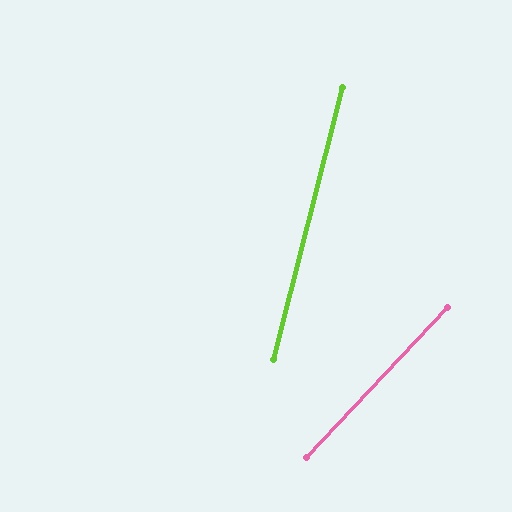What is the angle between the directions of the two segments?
Approximately 29 degrees.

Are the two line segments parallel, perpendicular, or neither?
Neither parallel nor perpendicular — they differ by about 29°.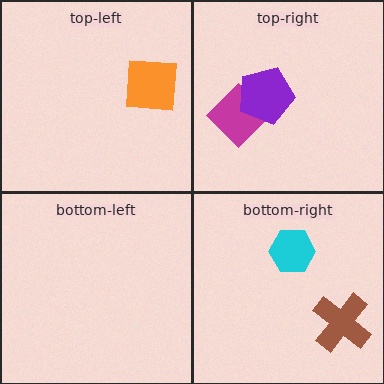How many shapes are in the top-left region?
1.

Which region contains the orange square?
The top-left region.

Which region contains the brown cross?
The bottom-right region.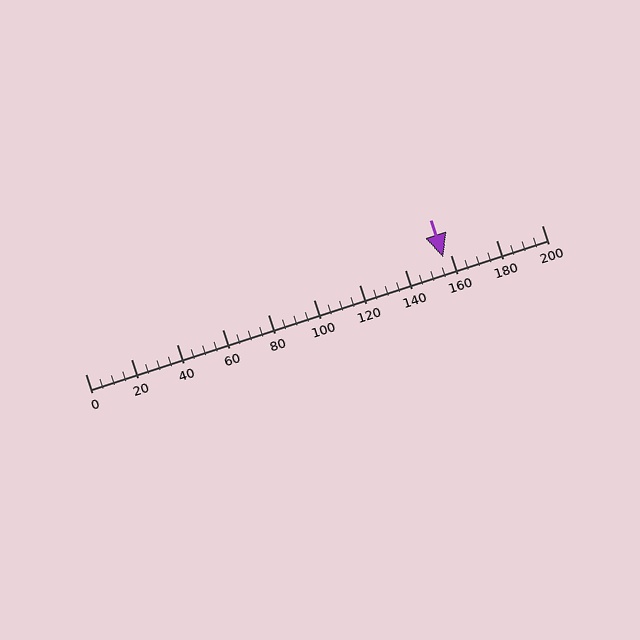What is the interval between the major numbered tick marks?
The major tick marks are spaced 20 units apart.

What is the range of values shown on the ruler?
The ruler shows values from 0 to 200.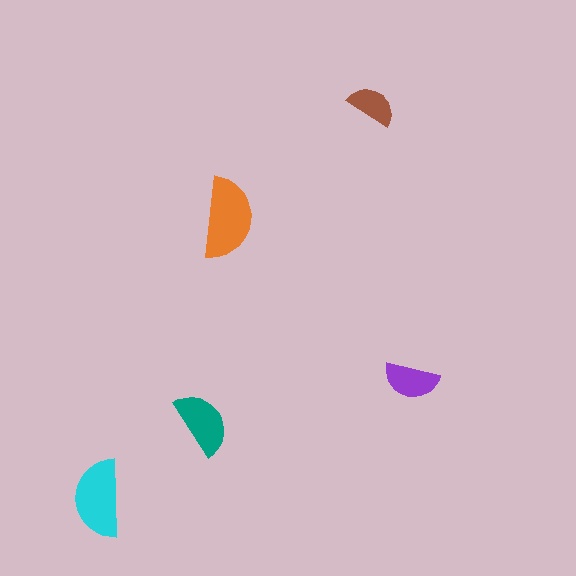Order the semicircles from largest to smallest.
the orange one, the cyan one, the teal one, the purple one, the brown one.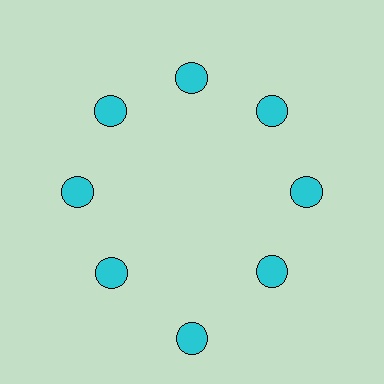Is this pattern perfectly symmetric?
No. The 8 cyan circles are arranged in a ring, but one element near the 6 o'clock position is pushed outward from the center, breaking the 8-fold rotational symmetry.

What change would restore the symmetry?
The symmetry would be restored by moving it inward, back onto the ring so that all 8 circles sit at equal angles and equal distance from the center.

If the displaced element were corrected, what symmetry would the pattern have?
It would have 8-fold rotational symmetry — the pattern would map onto itself every 45 degrees.